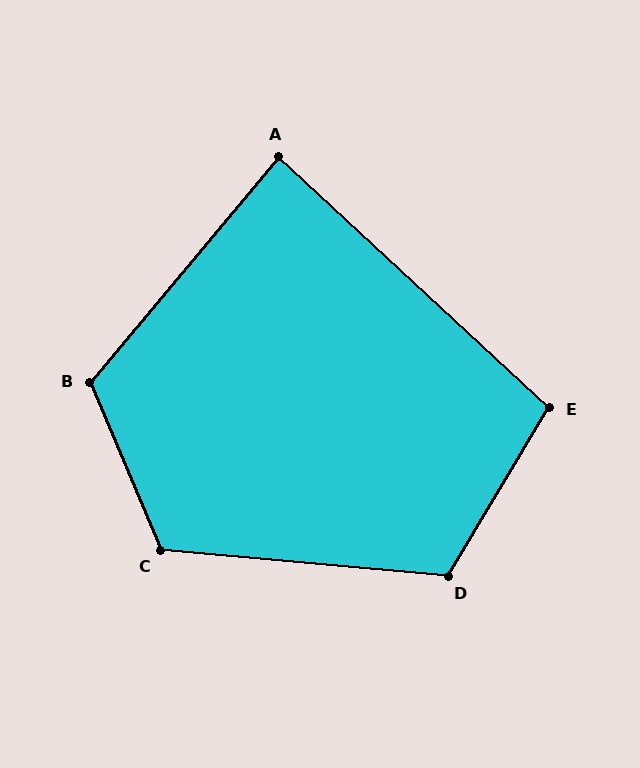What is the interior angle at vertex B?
Approximately 117 degrees (obtuse).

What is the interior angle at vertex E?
Approximately 102 degrees (obtuse).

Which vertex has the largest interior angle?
C, at approximately 118 degrees.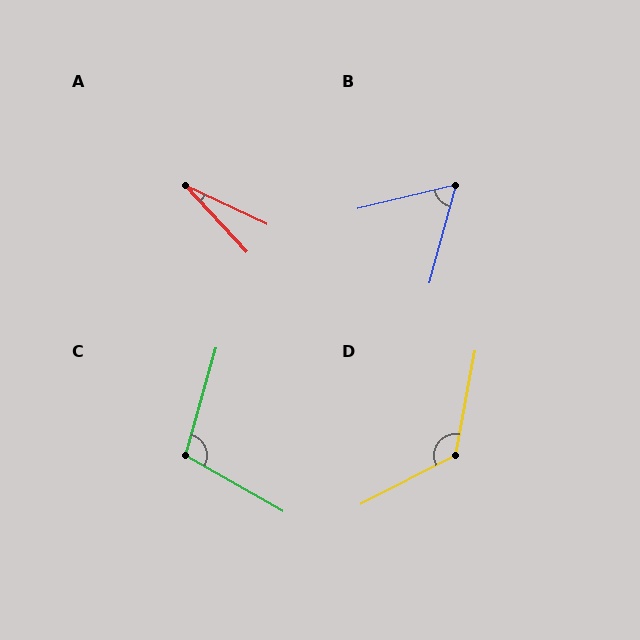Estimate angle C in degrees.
Approximately 104 degrees.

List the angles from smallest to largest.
A (22°), B (61°), C (104°), D (128°).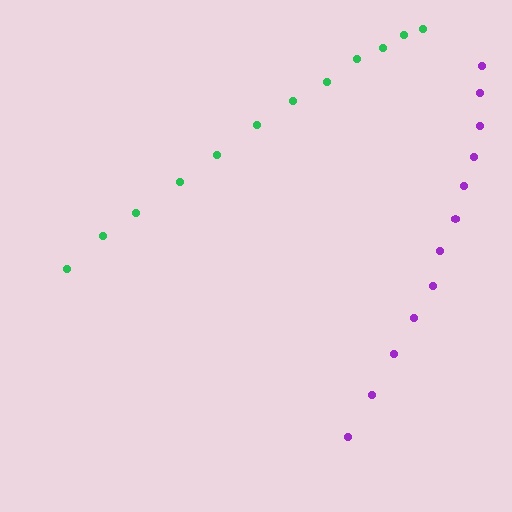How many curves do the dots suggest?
There are 2 distinct paths.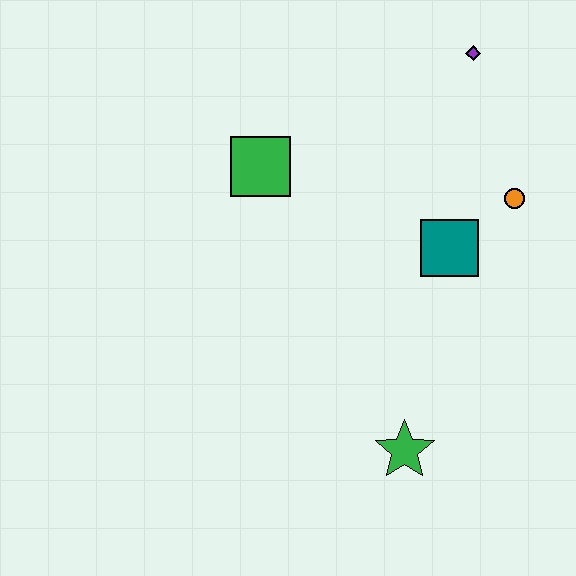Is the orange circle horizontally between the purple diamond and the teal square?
No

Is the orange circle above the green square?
No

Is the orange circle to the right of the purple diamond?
Yes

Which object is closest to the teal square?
The orange circle is closest to the teal square.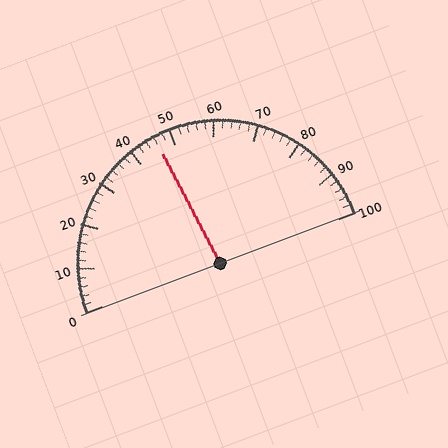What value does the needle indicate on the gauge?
The needle indicates approximately 46.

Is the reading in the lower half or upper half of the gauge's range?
The reading is in the lower half of the range (0 to 100).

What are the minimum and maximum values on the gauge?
The gauge ranges from 0 to 100.